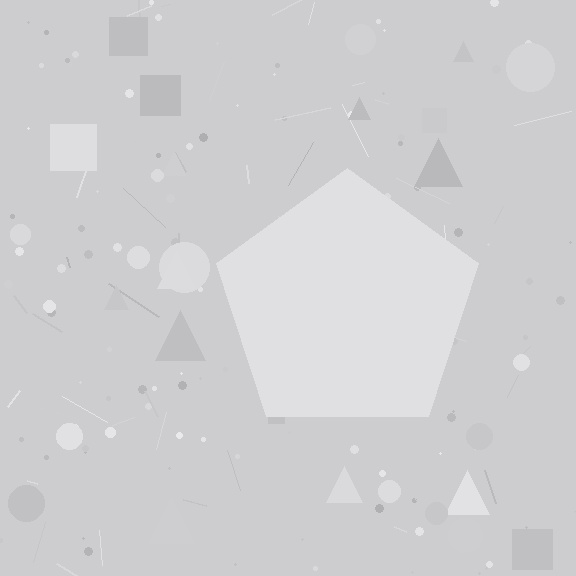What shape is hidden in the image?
A pentagon is hidden in the image.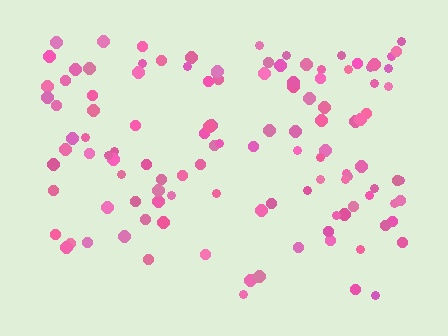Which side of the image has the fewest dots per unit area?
The bottom.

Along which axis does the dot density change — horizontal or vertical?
Vertical.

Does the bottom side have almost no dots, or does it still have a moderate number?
Still a moderate number, just noticeably fewer than the top.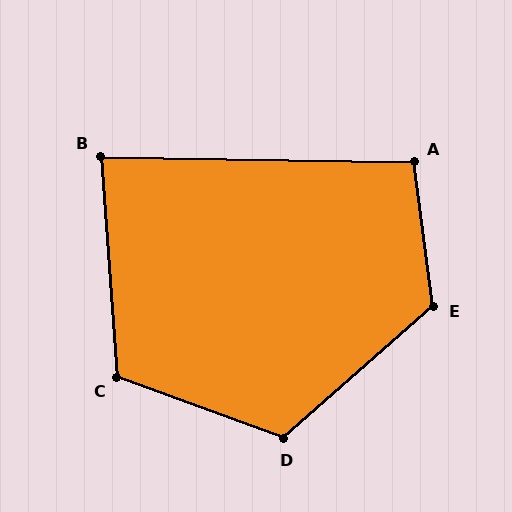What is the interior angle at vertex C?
Approximately 114 degrees (obtuse).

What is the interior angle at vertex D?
Approximately 119 degrees (obtuse).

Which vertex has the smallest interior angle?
B, at approximately 85 degrees.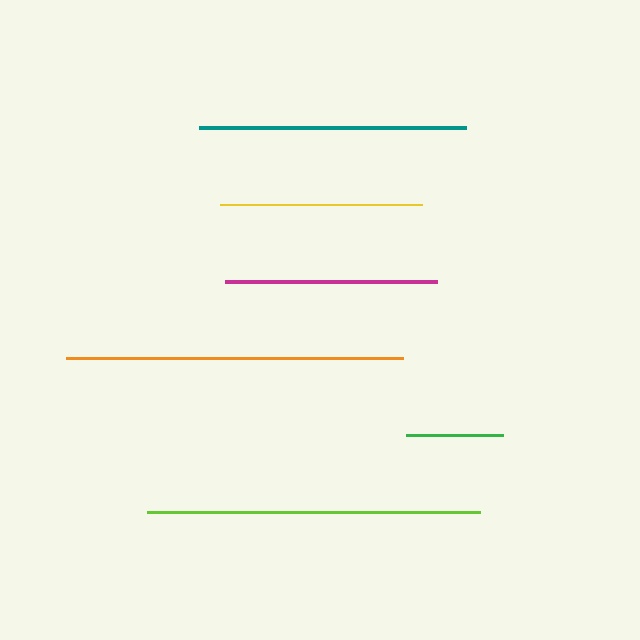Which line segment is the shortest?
The green line is the shortest at approximately 97 pixels.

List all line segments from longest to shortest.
From longest to shortest: orange, lime, teal, magenta, yellow, green.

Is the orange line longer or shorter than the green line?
The orange line is longer than the green line.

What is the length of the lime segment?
The lime segment is approximately 333 pixels long.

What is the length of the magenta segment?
The magenta segment is approximately 212 pixels long.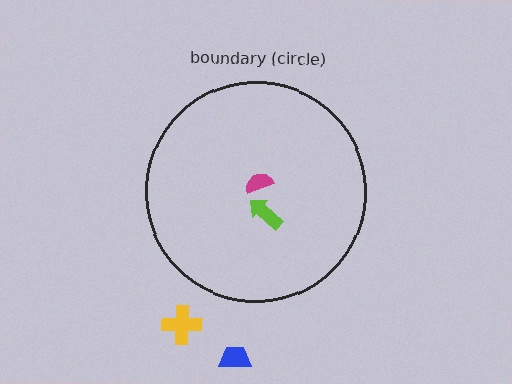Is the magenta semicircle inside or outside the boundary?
Inside.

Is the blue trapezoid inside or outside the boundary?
Outside.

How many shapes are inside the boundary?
2 inside, 2 outside.